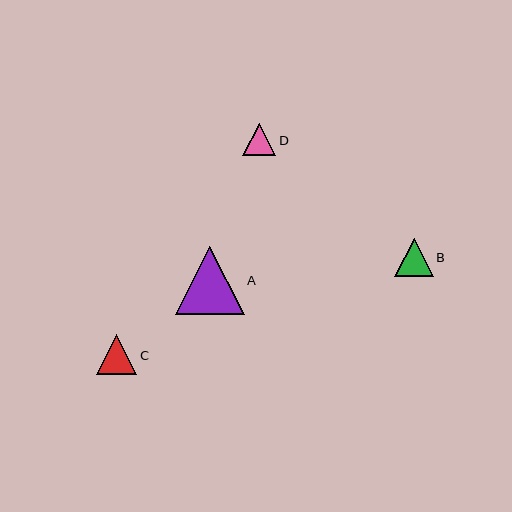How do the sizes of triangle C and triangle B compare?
Triangle C and triangle B are approximately the same size.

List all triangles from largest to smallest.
From largest to smallest: A, C, B, D.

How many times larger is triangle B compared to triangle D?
Triangle B is approximately 1.2 times the size of triangle D.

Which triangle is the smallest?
Triangle D is the smallest with a size of approximately 33 pixels.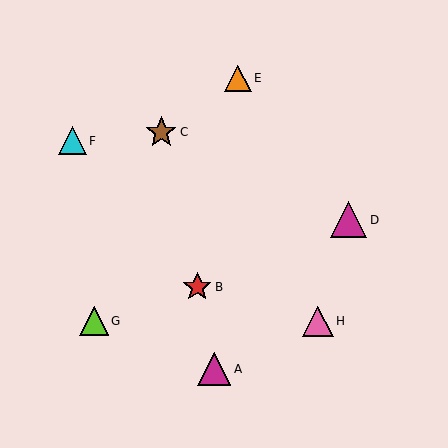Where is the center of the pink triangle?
The center of the pink triangle is at (318, 321).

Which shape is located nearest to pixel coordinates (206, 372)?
The magenta triangle (labeled A) at (214, 369) is nearest to that location.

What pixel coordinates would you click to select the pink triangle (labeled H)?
Click at (318, 321) to select the pink triangle H.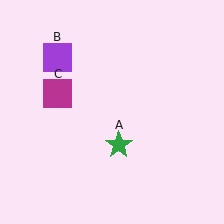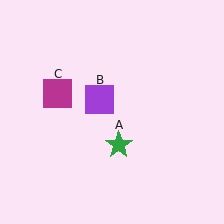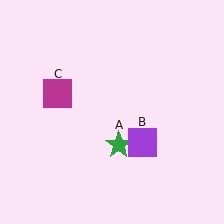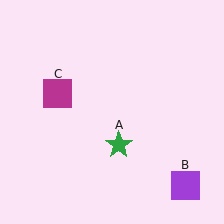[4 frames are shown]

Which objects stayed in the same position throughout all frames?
Green star (object A) and magenta square (object C) remained stationary.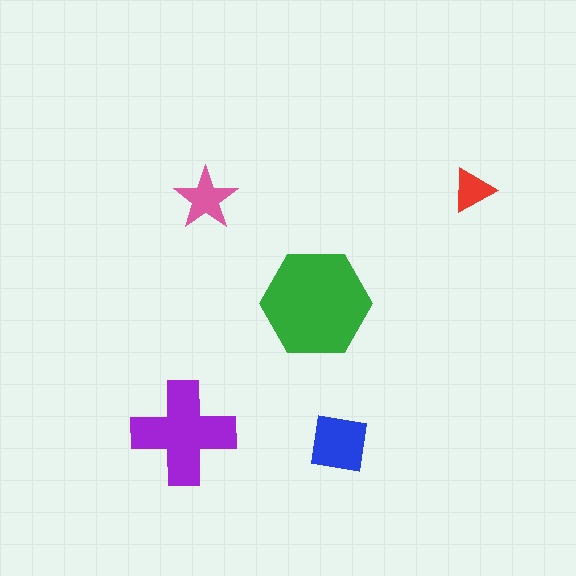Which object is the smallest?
The red triangle.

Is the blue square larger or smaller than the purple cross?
Smaller.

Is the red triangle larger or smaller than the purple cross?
Smaller.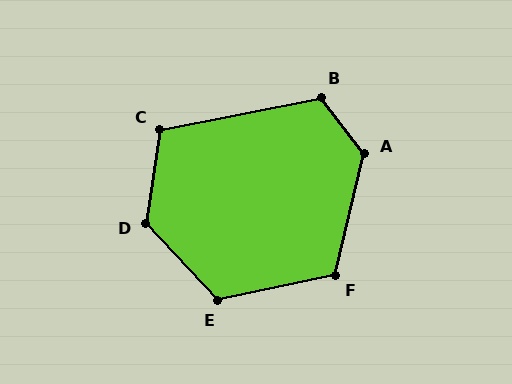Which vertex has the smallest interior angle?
C, at approximately 110 degrees.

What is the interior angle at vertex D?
Approximately 128 degrees (obtuse).